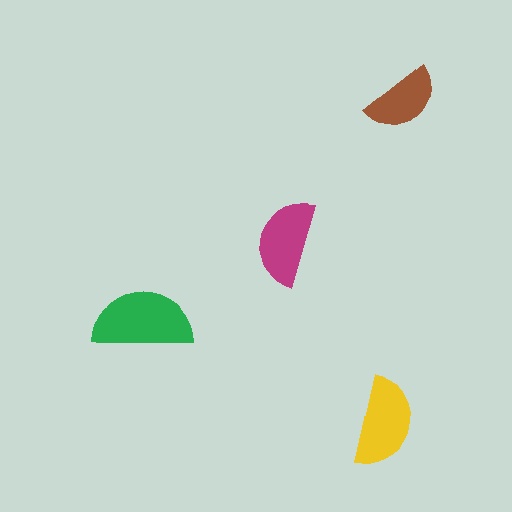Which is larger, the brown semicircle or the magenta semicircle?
The magenta one.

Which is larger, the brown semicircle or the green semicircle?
The green one.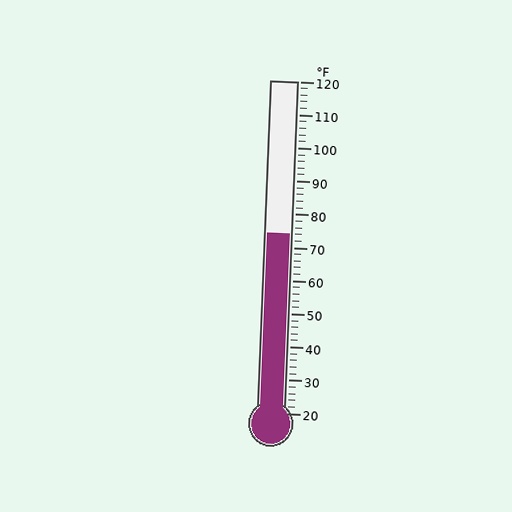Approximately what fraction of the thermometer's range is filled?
The thermometer is filled to approximately 55% of its range.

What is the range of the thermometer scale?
The thermometer scale ranges from 20°F to 120°F.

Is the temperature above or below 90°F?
The temperature is below 90°F.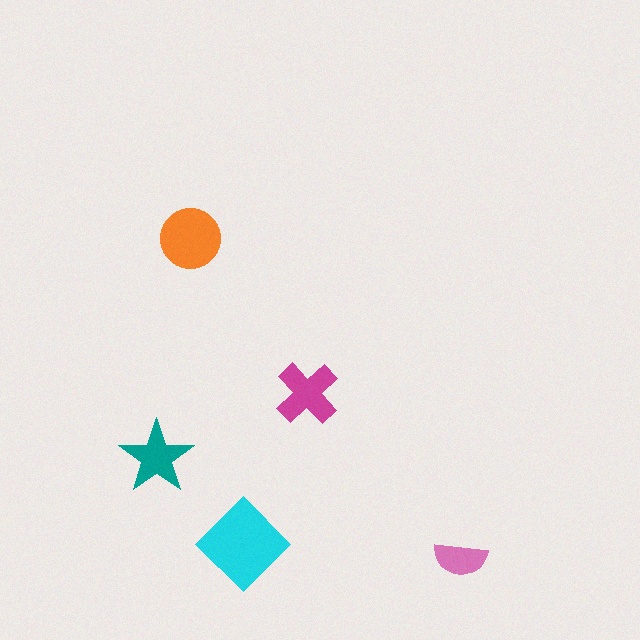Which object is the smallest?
The pink semicircle.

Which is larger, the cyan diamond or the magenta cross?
The cyan diamond.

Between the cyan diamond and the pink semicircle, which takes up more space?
The cyan diamond.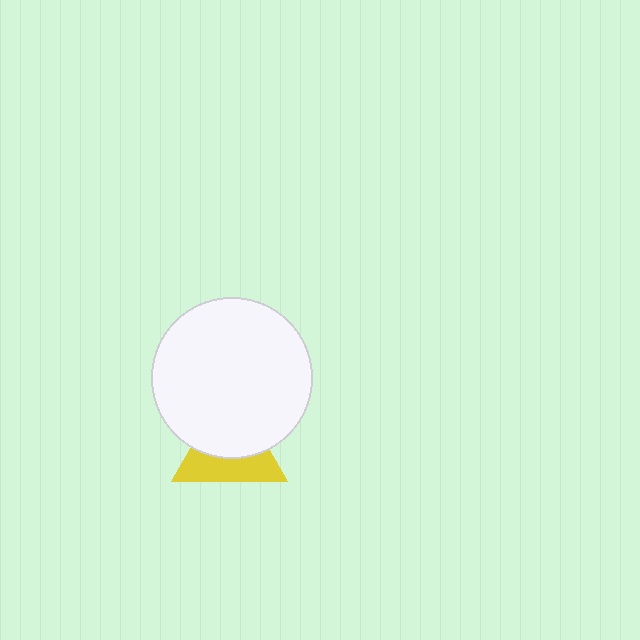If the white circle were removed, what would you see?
You would see the complete yellow triangle.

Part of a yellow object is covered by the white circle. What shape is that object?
It is a triangle.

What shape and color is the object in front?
The object in front is a white circle.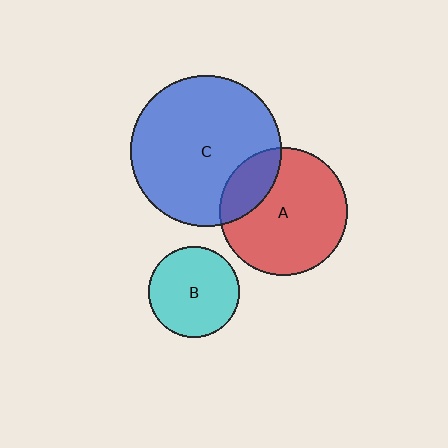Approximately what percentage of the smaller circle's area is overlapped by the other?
Approximately 20%.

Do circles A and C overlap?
Yes.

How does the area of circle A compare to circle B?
Approximately 2.0 times.